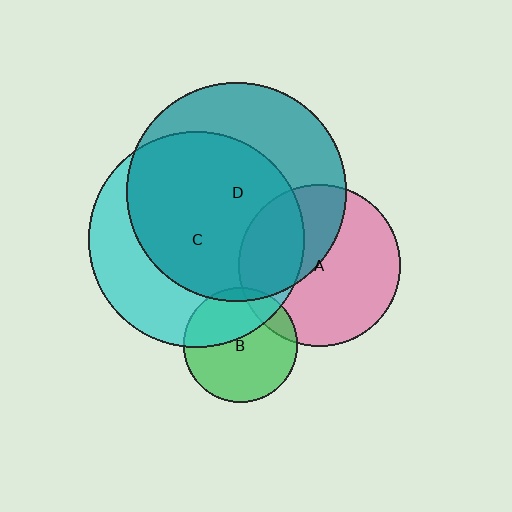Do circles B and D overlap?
Yes.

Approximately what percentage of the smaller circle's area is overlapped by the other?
Approximately 5%.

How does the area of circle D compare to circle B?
Approximately 3.7 times.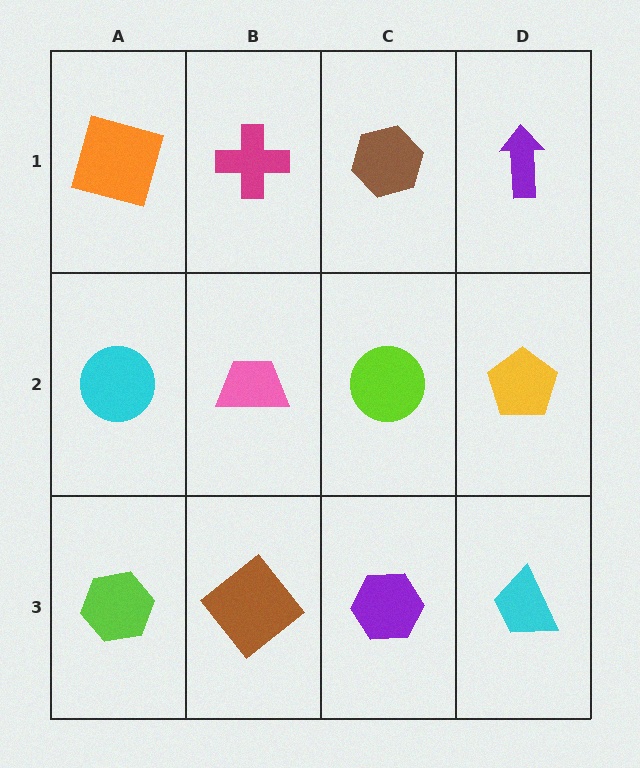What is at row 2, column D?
A yellow pentagon.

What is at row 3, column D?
A cyan trapezoid.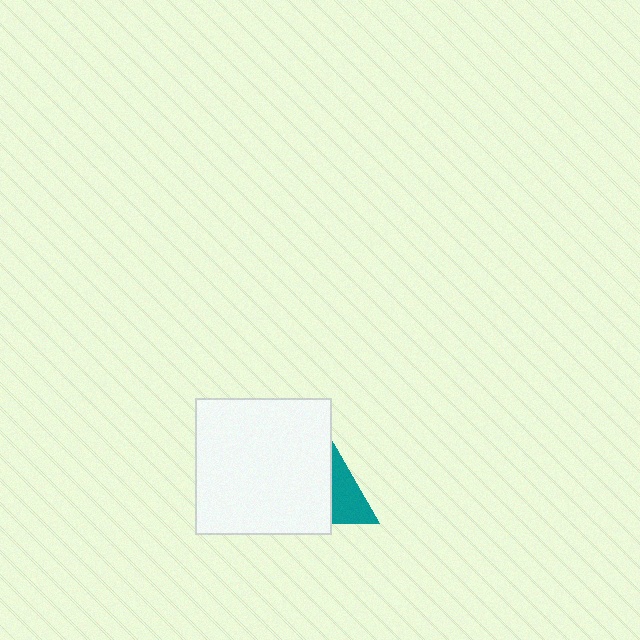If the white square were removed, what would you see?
You would see the complete teal triangle.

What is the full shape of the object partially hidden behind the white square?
The partially hidden object is a teal triangle.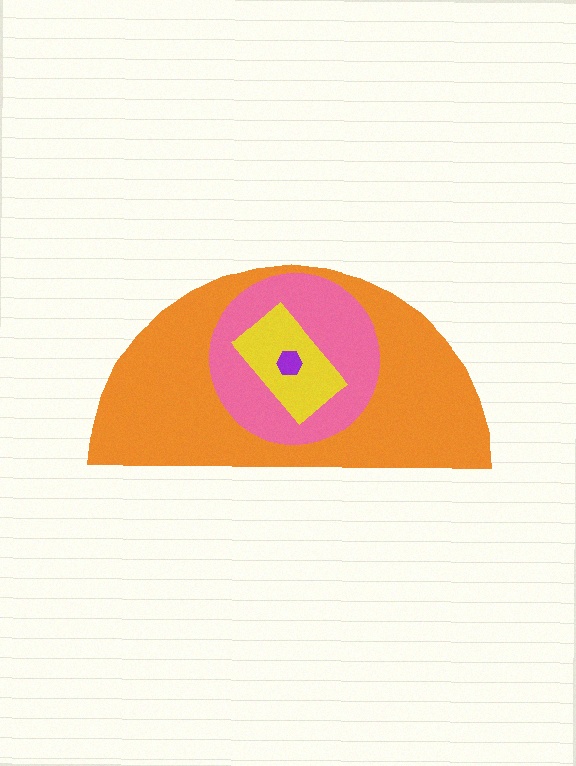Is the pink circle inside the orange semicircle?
Yes.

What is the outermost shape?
The orange semicircle.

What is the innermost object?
The purple hexagon.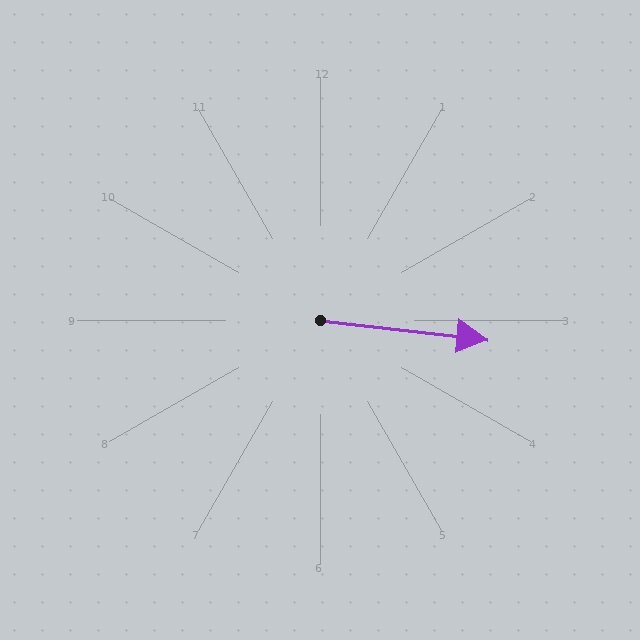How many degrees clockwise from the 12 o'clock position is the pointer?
Approximately 96 degrees.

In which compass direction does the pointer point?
East.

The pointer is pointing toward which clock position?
Roughly 3 o'clock.